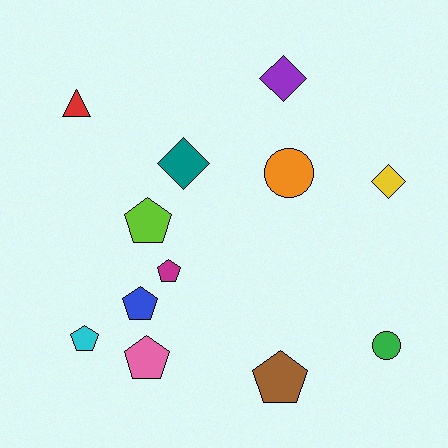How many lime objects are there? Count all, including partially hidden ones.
There is 1 lime object.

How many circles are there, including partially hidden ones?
There are 2 circles.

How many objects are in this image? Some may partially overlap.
There are 12 objects.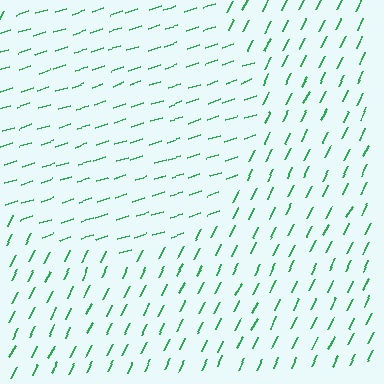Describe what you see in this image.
The image is filled with small green line segments. A circle region in the image has lines oriented differently from the surrounding lines, creating a visible texture boundary.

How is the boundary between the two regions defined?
The boundary is defined purely by a change in line orientation (approximately 45 degrees difference). All lines are the same color and thickness.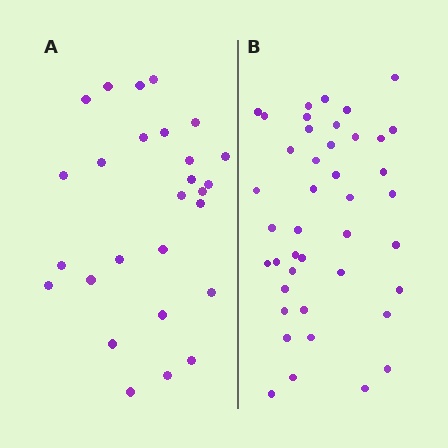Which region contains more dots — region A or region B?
Region B (the right region) has more dots.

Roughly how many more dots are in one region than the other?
Region B has approximately 15 more dots than region A.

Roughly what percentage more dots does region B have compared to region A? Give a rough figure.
About 55% more.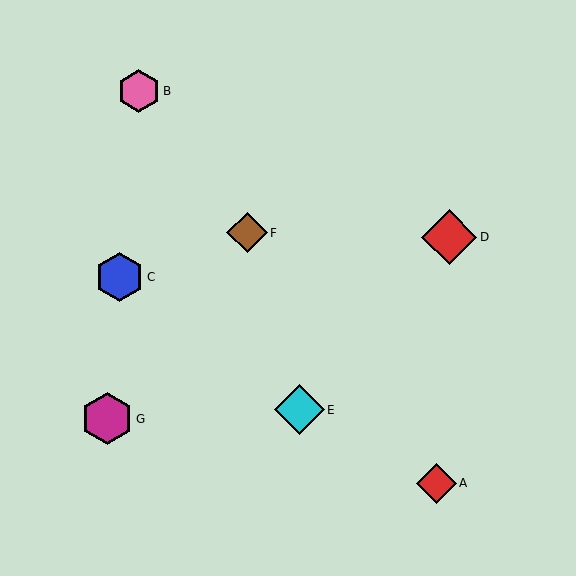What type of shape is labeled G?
Shape G is a magenta hexagon.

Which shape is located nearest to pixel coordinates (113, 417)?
The magenta hexagon (labeled G) at (107, 419) is nearest to that location.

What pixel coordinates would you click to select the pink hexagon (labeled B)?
Click at (139, 91) to select the pink hexagon B.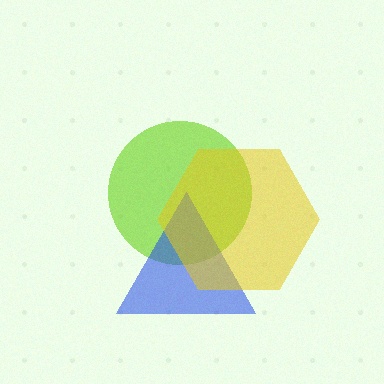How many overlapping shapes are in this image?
There are 3 overlapping shapes in the image.